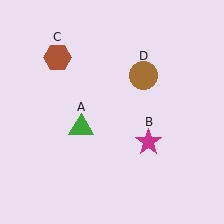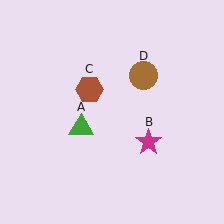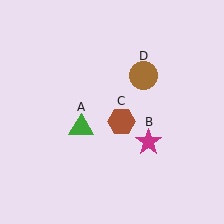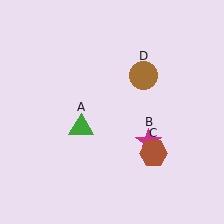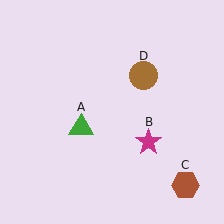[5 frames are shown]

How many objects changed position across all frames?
1 object changed position: brown hexagon (object C).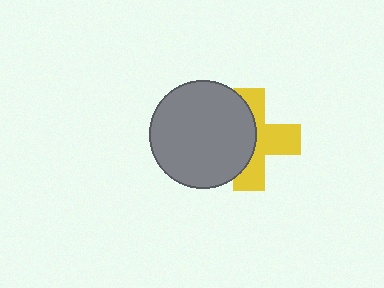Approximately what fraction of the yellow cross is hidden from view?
Roughly 47% of the yellow cross is hidden behind the gray circle.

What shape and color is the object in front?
The object in front is a gray circle.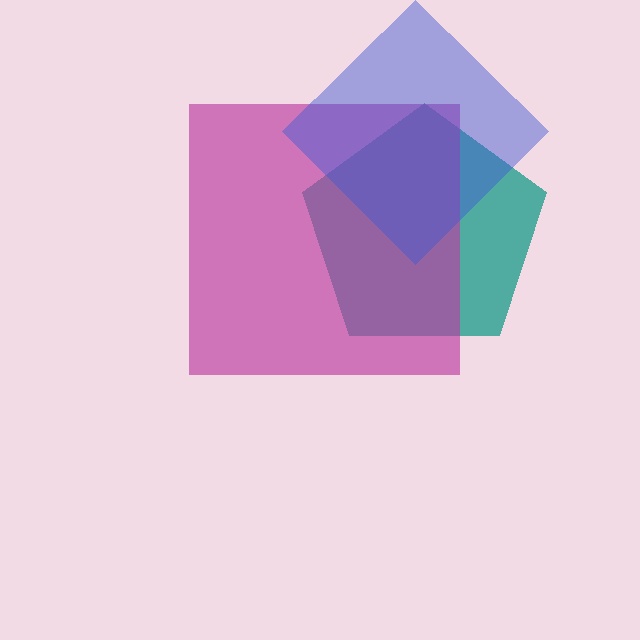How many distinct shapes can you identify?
There are 3 distinct shapes: a teal pentagon, a magenta square, a blue diamond.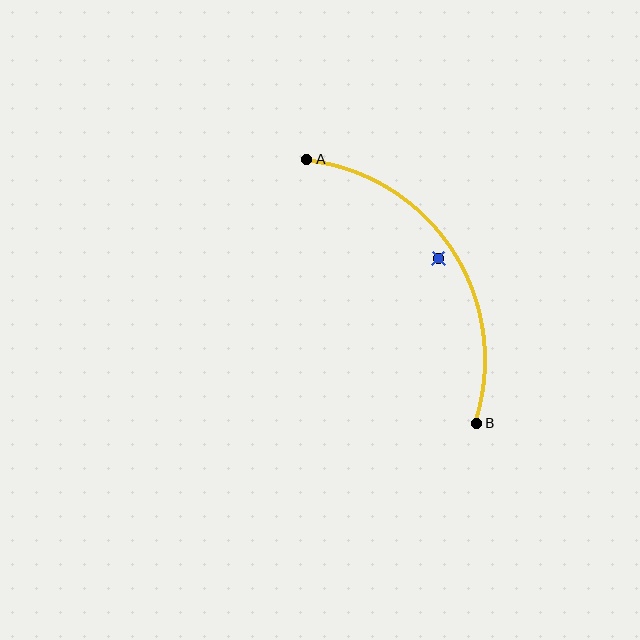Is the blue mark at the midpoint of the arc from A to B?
No — the blue mark does not lie on the arc at all. It sits slightly inside the curve.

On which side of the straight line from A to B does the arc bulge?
The arc bulges to the right of the straight line connecting A and B.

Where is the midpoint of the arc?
The arc midpoint is the point on the curve farthest from the straight line joining A and B. It sits to the right of that line.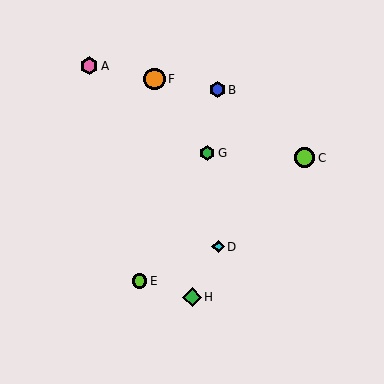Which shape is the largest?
The orange circle (labeled F) is the largest.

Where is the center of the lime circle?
The center of the lime circle is at (140, 281).